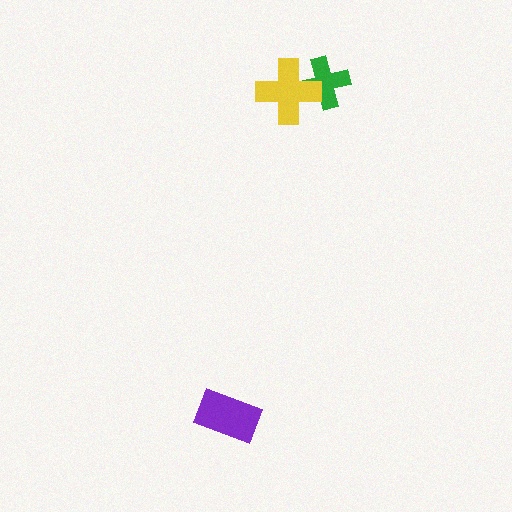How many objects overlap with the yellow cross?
1 object overlaps with the yellow cross.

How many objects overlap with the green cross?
1 object overlaps with the green cross.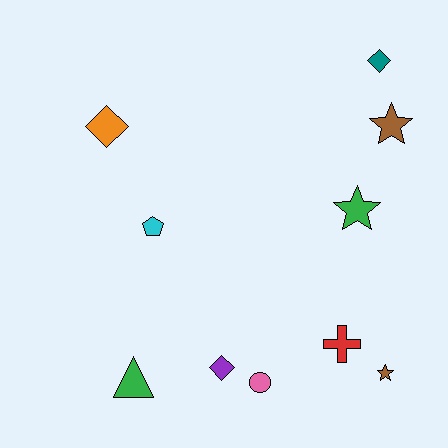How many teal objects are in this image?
There is 1 teal object.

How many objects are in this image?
There are 10 objects.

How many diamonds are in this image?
There are 3 diamonds.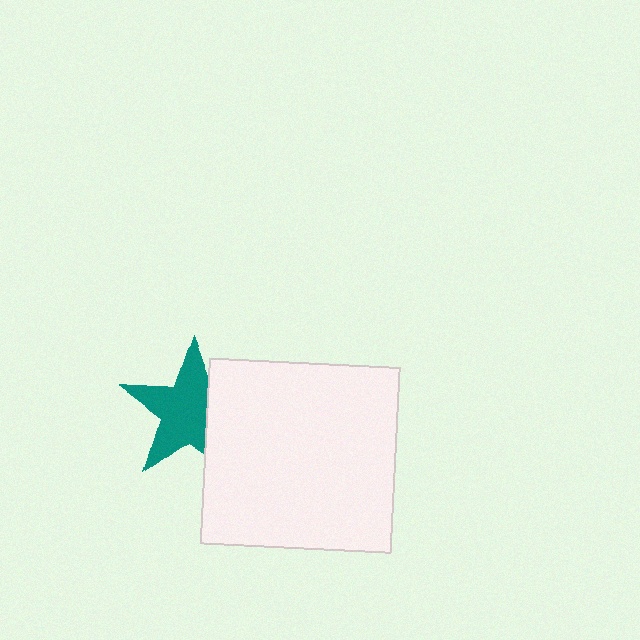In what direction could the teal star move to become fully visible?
The teal star could move left. That would shift it out from behind the white rectangle entirely.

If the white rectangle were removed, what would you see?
You would see the complete teal star.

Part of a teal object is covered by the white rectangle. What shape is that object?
It is a star.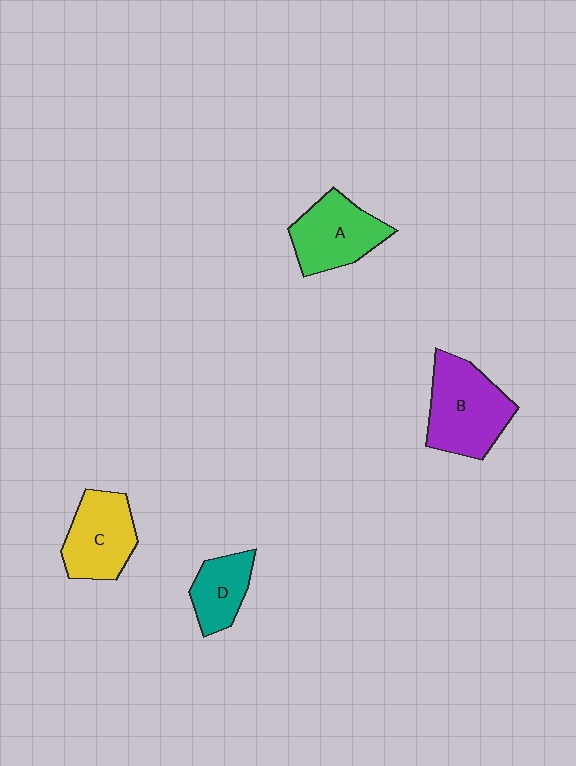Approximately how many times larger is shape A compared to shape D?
Approximately 1.5 times.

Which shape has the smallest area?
Shape D (teal).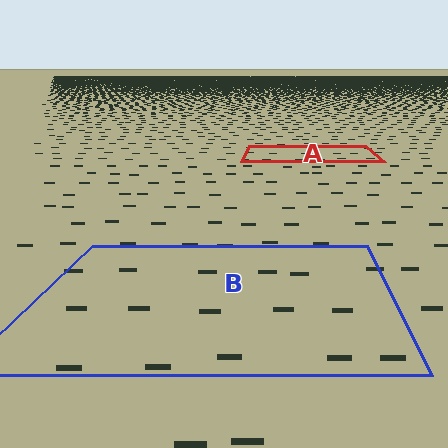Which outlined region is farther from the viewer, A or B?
Region A is farther from the viewer — the texture elements inside it appear smaller and more densely packed.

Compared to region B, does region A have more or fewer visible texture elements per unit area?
Region A has more texture elements per unit area — they are packed more densely because it is farther away.